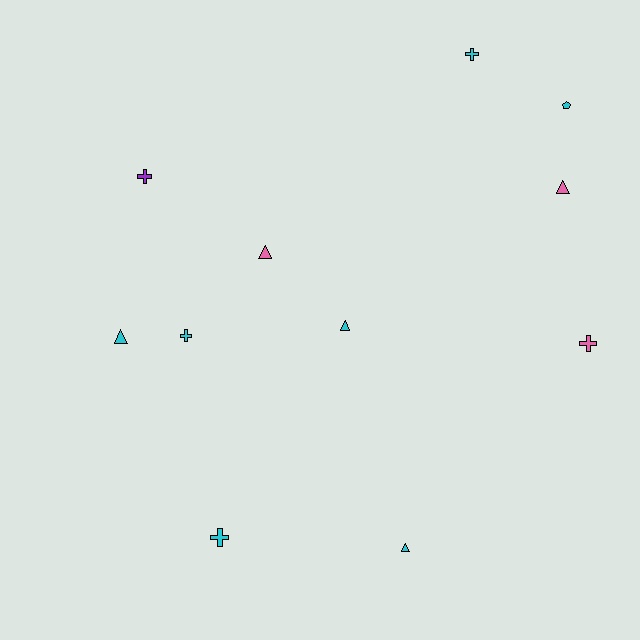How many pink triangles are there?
There are 2 pink triangles.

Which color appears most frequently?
Cyan, with 7 objects.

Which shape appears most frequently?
Triangle, with 5 objects.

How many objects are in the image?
There are 11 objects.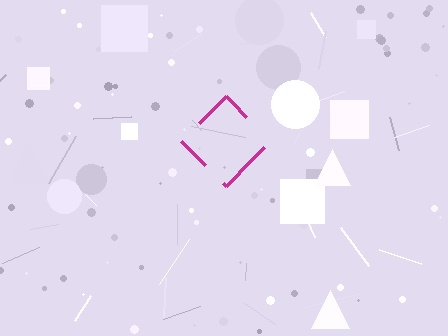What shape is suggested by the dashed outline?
The dashed outline suggests a diamond.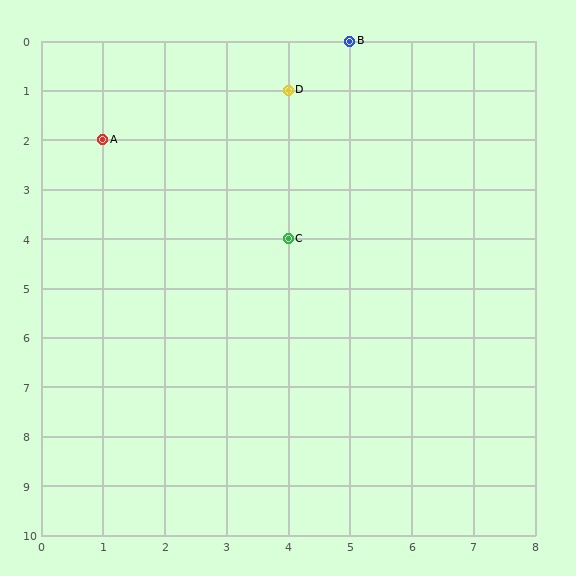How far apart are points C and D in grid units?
Points C and D are 3 rows apart.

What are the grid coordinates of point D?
Point D is at grid coordinates (4, 1).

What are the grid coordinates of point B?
Point B is at grid coordinates (5, 0).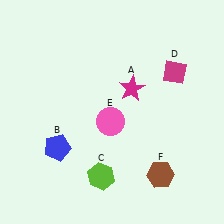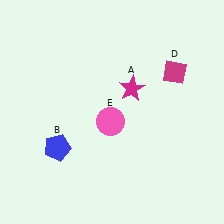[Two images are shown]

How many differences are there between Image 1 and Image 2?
There are 2 differences between the two images.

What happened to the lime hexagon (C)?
The lime hexagon (C) was removed in Image 2. It was in the bottom-left area of Image 1.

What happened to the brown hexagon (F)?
The brown hexagon (F) was removed in Image 2. It was in the bottom-right area of Image 1.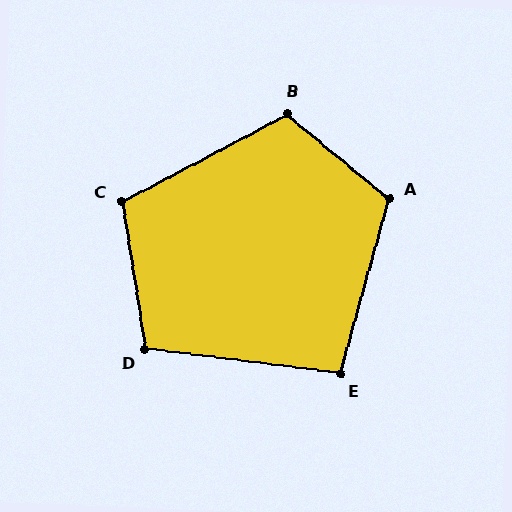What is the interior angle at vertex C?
Approximately 109 degrees (obtuse).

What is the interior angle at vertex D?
Approximately 106 degrees (obtuse).